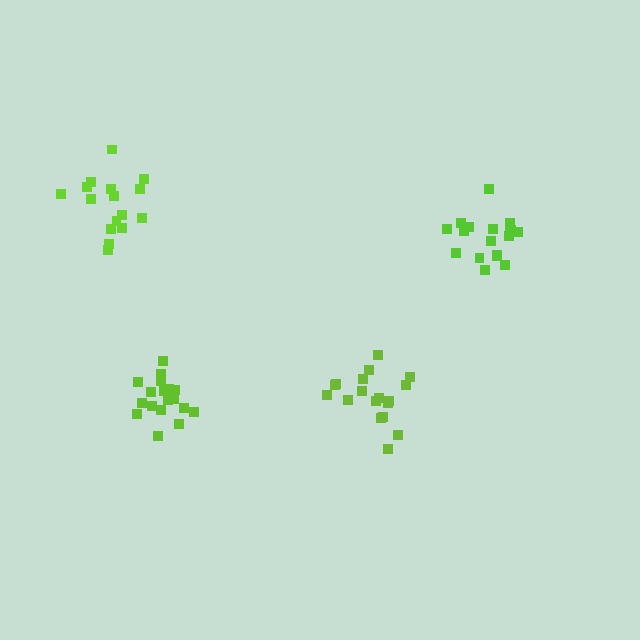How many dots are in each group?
Group 1: 16 dots, Group 2: 18 dots, Group 3: 19 dots, Group 4: 18 dots (71 total).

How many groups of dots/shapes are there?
There are 4 groups.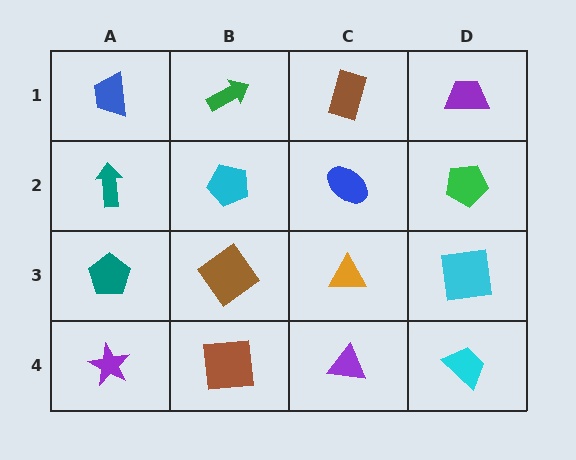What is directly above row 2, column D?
A purple trapezoid.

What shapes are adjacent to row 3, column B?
A cyan pentagon (row 2, column B), a brown square (row 4, column B), a teal pentagon (row 3, column A), an orange triangle (row 3, column C).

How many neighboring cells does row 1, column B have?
3.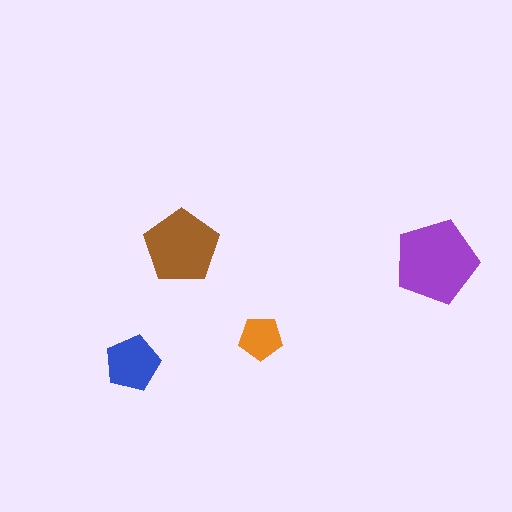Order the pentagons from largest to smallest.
the purple one, the brown one, the blue one, the orange one.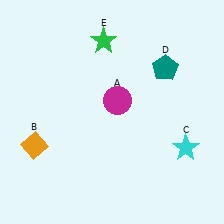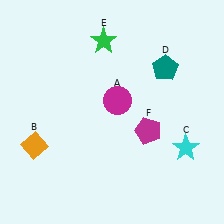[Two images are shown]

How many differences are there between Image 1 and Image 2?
There is 1 difference between the two images.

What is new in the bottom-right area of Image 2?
A magenta pentagon (F) was added in the bottom-right area of Image 2.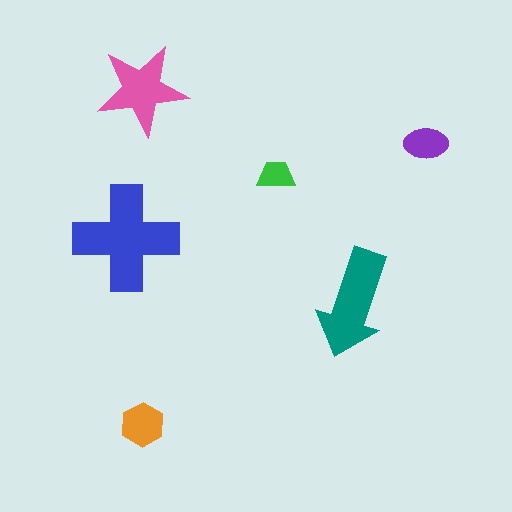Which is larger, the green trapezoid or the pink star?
The pink star.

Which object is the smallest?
The green trapezoid.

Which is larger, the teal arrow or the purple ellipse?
The teal arrow.